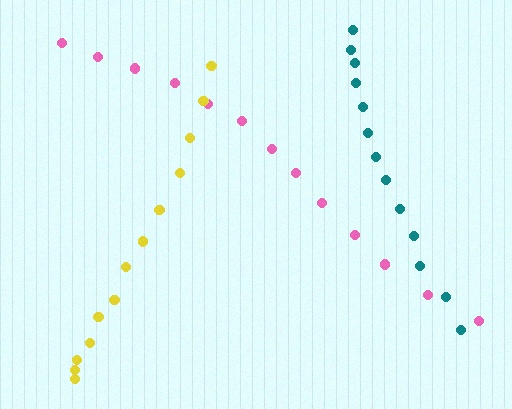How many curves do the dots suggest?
There are 3 distinct paths.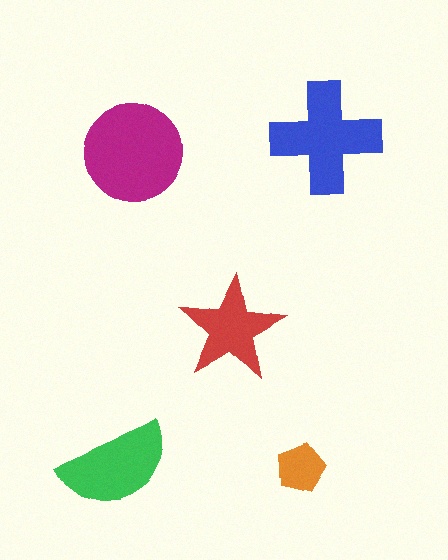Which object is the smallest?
The orange pentagon.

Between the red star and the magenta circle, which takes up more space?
The magenta circle.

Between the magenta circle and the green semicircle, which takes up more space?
The magenta circle.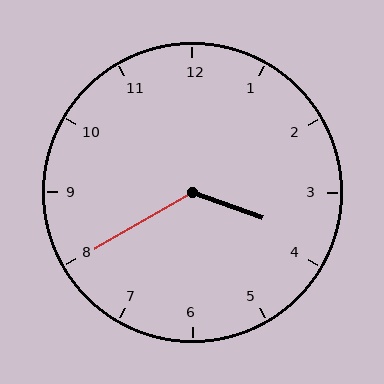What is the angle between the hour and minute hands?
Approximately 130 degrees.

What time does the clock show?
3:40.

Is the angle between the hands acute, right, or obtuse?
It is obtuse.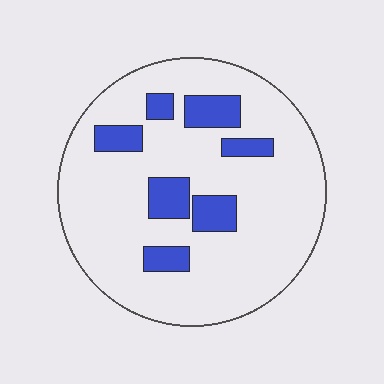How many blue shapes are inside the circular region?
7.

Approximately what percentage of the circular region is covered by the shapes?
Approximately 15%.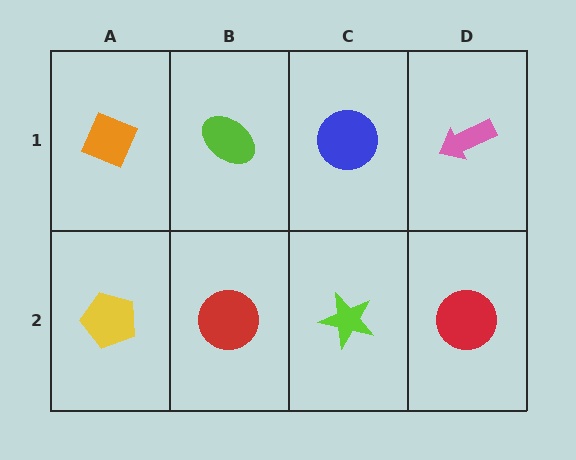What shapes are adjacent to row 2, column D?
A pink arrow (row 1, column D), a lime star (row 2, column C).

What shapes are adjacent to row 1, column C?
A lime star (row 2, column C), a lime ellipse (row 1, column B), a pink arrow (row 1, column D).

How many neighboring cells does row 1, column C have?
3.